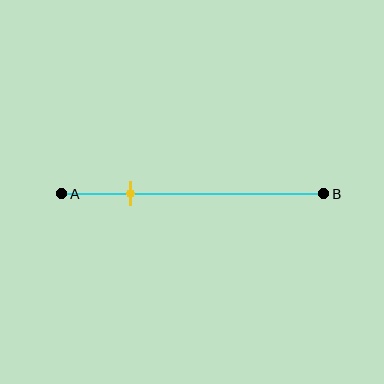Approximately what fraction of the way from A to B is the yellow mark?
The yellow mark is approximately 25% of the way from A to B.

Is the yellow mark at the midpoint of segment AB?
No, the mark is at about 25% from A, not at the 50% midpoint.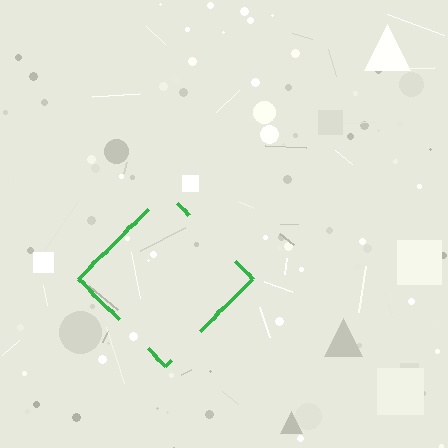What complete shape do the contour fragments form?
The contour fragments form a diamond.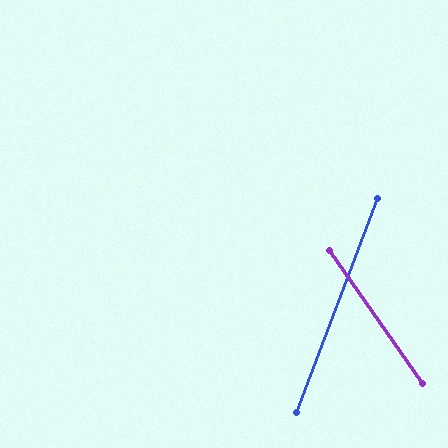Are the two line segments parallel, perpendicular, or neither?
Neither parallel nor perpendicular — they differ by about 56°.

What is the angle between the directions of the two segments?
Approximately 56 degrees.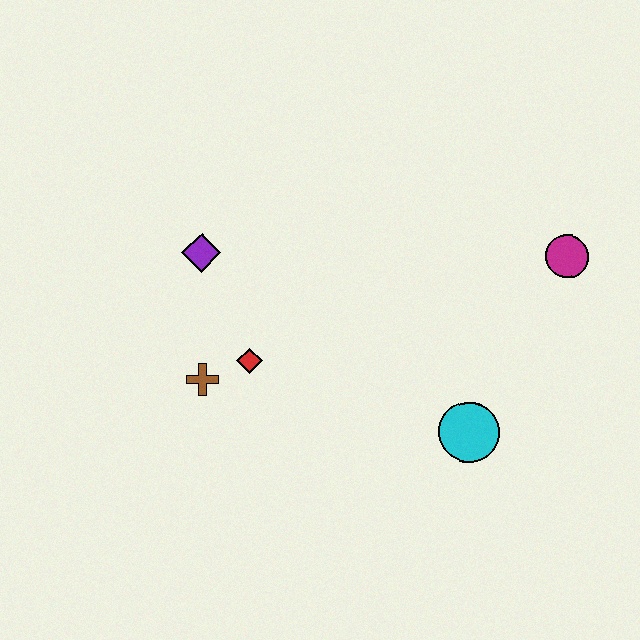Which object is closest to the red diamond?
The brown cross is closest to the red diamond.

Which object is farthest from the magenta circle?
The brown cross is farthest from the magenta circle.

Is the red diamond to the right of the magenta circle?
No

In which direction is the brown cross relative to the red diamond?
The brown cross is to the left of the red diamond.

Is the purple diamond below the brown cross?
No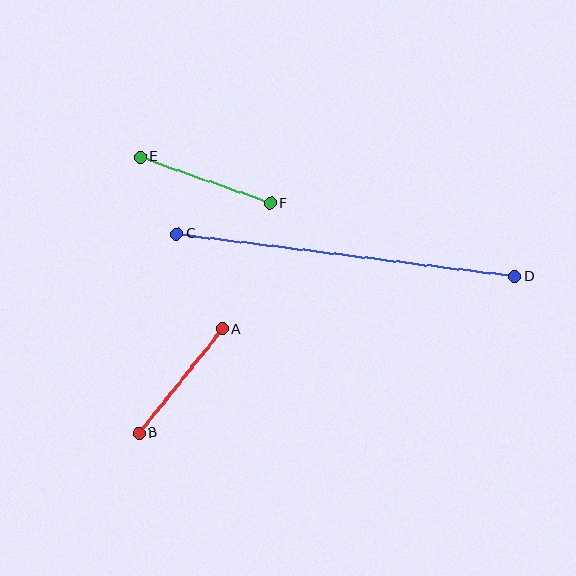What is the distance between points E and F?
The distance is approximately 138 pixels.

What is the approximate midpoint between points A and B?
The midpoint is at approximately (181, 381) pixels.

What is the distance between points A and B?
The distance is approximately 134 pixels.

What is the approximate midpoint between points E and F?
The midpoint is at approximately (205, 180) pixels.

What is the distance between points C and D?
The distance is approximately 340 pixels.